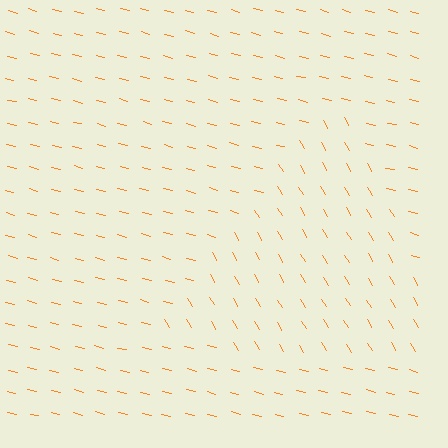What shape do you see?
I see a triangle.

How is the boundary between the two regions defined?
The boundary is defined purely by a change in line orientation (approximately 45 degrees difference). All lines are the same color and thickness.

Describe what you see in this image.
The image is filled with small orange line segments. A triangle region in the image has lines oriented differently from the surrounding lines, creating a visible texture boundary.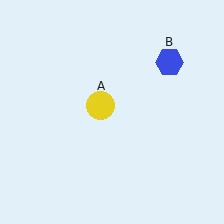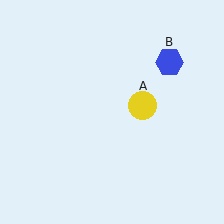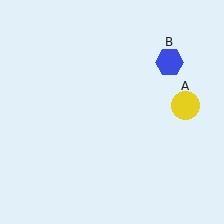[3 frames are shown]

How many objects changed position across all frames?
1 object changed position: yellow circle (object A).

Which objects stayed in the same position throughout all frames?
Blue hexagon (object B) remained stationary.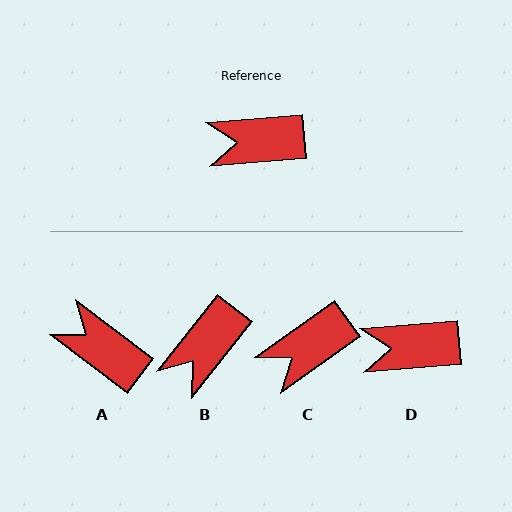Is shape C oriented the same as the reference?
No, it is off by about 31 degrees.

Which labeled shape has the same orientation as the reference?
D.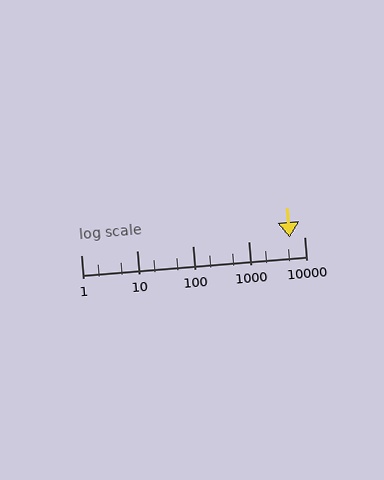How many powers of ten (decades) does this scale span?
The scale spans 4 decades, from 1 to 10000.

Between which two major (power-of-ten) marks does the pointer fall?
The pointer is between 1000 and 10000.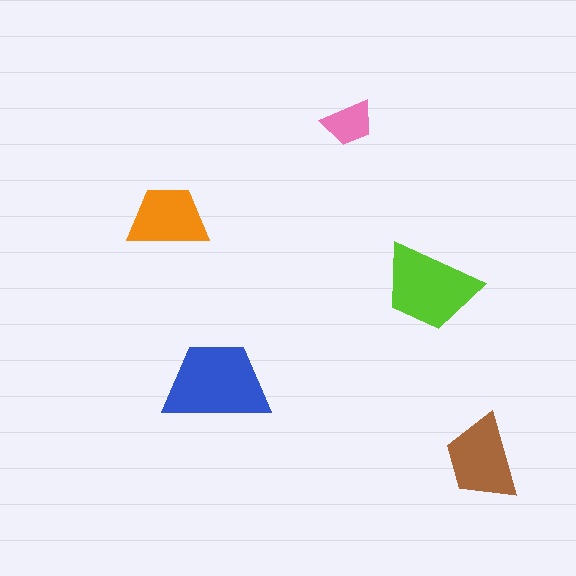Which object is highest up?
The pink trapezoid is topmost.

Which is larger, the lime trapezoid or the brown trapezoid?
The lime one.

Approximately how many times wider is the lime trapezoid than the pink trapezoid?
About 2 times wider.